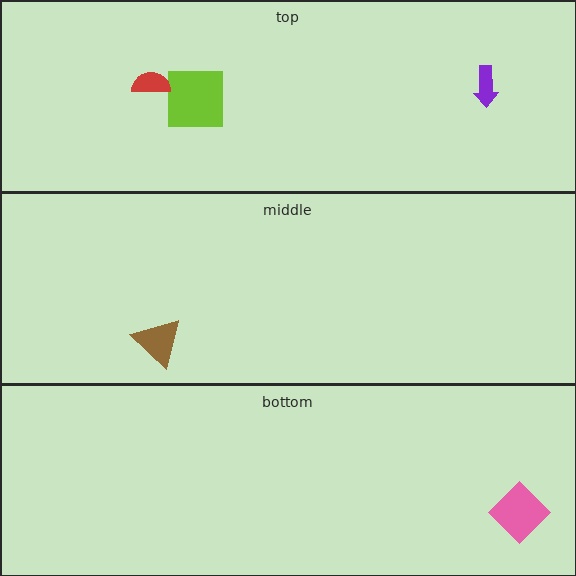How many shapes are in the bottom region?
1.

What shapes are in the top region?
The lime square, the purple arrow, the red semicircle.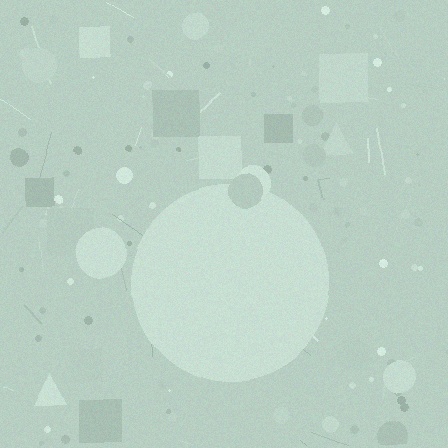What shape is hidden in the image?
A circle is hidden in the image.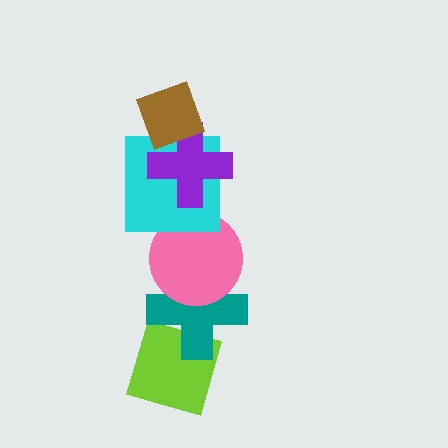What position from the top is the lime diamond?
The lime diamond is 6th from the top.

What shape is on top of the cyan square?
The purple cross is on top of the cyan square.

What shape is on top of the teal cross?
The pink circle is on top of the teal cross.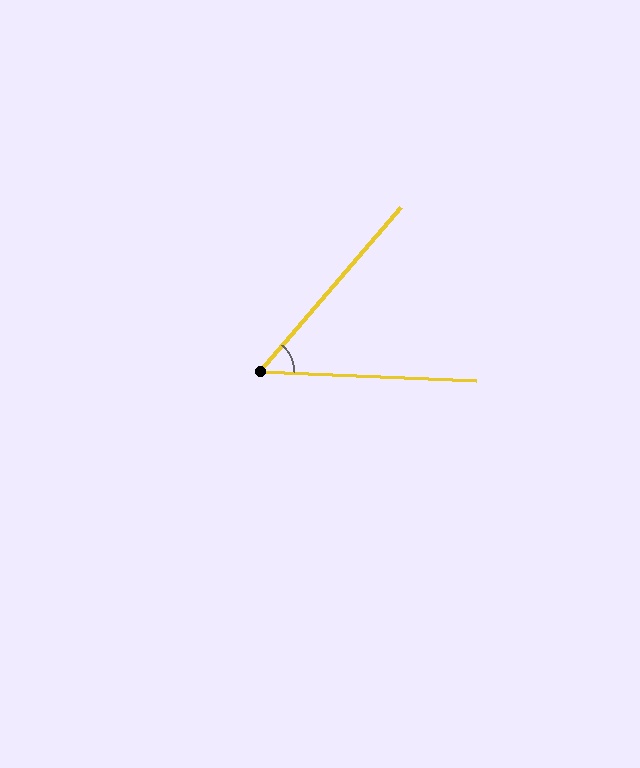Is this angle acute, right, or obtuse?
It is acute.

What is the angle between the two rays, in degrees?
Approximately 52 degrees.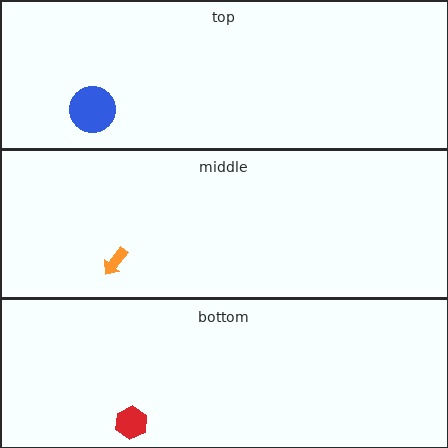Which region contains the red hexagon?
The bottom region.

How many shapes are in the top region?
1.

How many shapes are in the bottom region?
1.